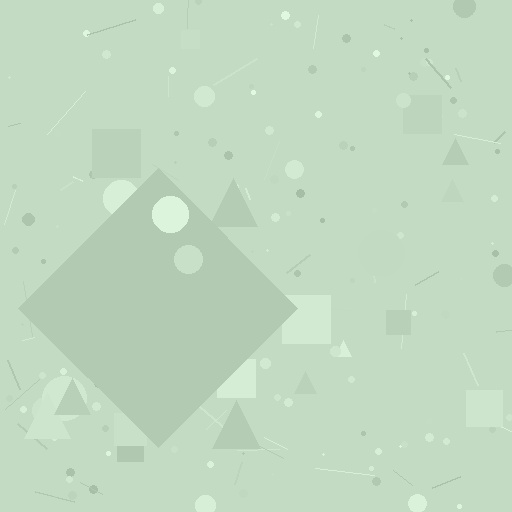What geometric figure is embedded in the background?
A diamond is embedded in the background.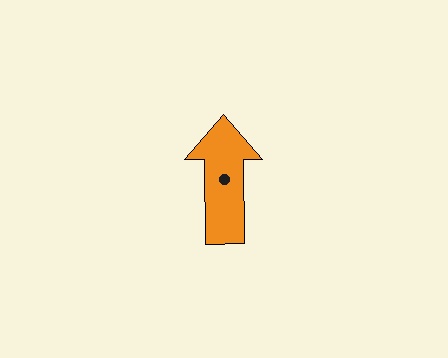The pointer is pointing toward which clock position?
Roughly 12 o'clock.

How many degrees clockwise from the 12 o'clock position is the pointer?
Approximately 359 degrees.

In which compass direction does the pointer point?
North.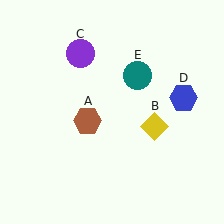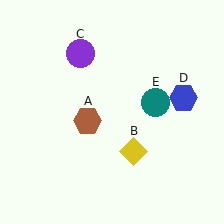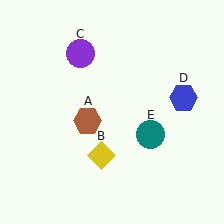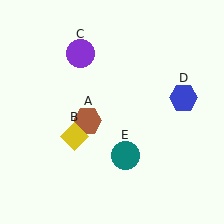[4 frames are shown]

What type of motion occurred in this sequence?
The yellow diamond (object B), teal circle (object E) rotated clockwise around the center of the scene.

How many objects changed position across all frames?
2 objects changed position: yellow diamond (object B), teal circle (object E).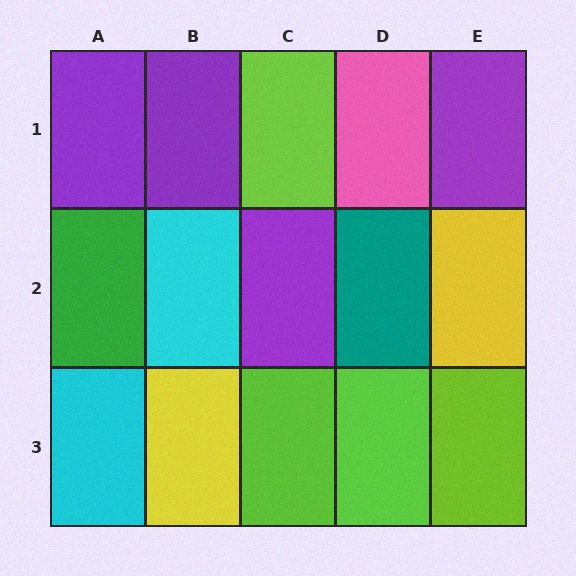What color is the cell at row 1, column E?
Purple.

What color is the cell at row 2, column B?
Cyan.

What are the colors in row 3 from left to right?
Cyan, yellow, lime, lime, lime.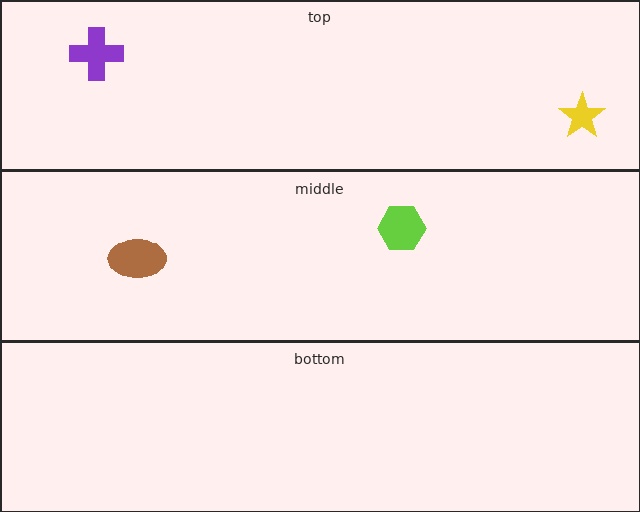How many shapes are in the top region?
2.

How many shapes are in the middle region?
2.